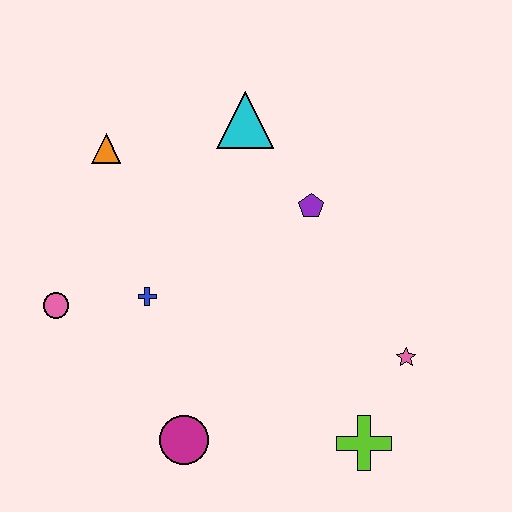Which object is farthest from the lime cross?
The orange triangle is farthest from the lime cross.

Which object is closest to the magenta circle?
The blue cross is closest to the magenta circle.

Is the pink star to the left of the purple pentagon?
No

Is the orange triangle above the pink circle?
Yes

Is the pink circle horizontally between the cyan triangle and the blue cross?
No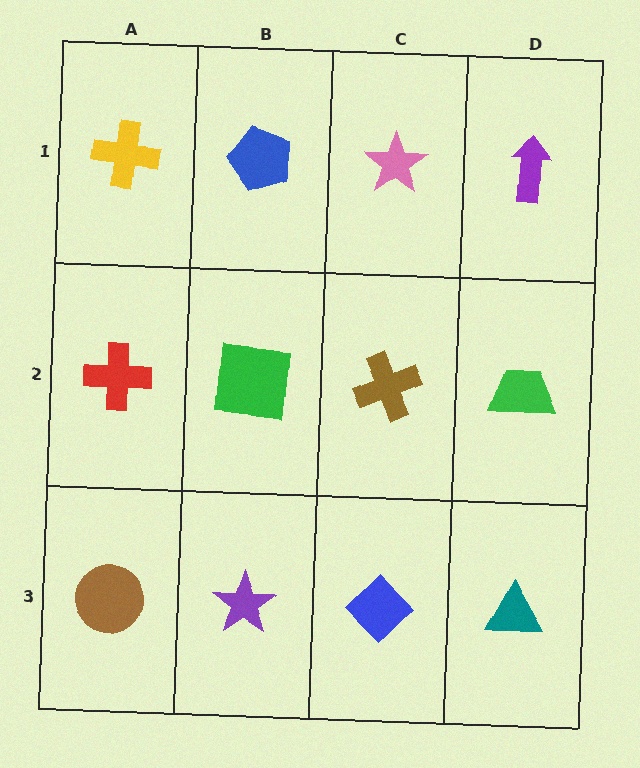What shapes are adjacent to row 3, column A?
A red cross (row 2, column A), a purple star (row 3, column B).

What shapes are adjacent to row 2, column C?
A pink star (row 1, column C), a blue diamond (row 3, column C), a green square (row 2, column B), a green trapezoid (row 2, column D).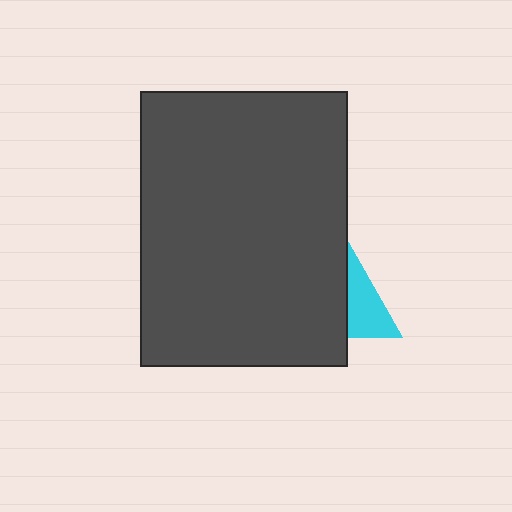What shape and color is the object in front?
The object in front is a dark gray rectangle.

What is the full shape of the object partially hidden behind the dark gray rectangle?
The partially hidden object is a cyan triangle.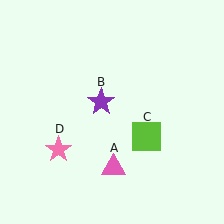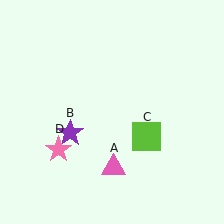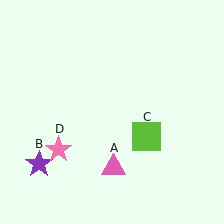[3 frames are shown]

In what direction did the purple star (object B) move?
The purple star (object B) moved down and to the left.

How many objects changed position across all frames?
1 object changed position: purple star (object B).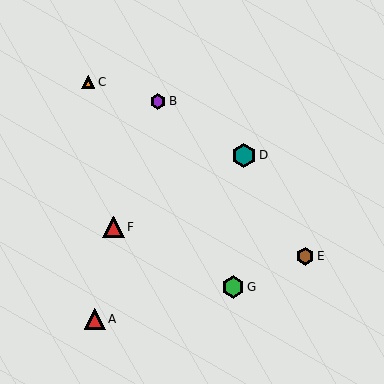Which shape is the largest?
The teal hexagon (labeled D) is the largest.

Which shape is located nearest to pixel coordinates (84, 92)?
The orange triangle (labeled C) at (88, 82) is nearest to that location.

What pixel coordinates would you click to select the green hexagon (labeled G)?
Click at (233, 287) to select the green hexagon G.